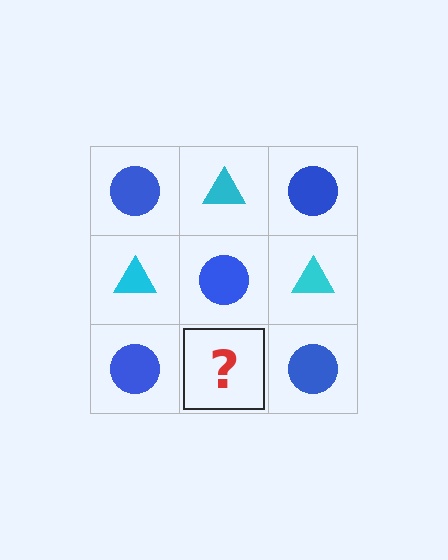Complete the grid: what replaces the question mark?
The question mark should be replaced with a cyan triangle.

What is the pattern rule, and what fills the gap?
The rule is that it alternates blue circle and cyan triangle in a checkerboard pattern. The gap should be filled with a cyan triangle.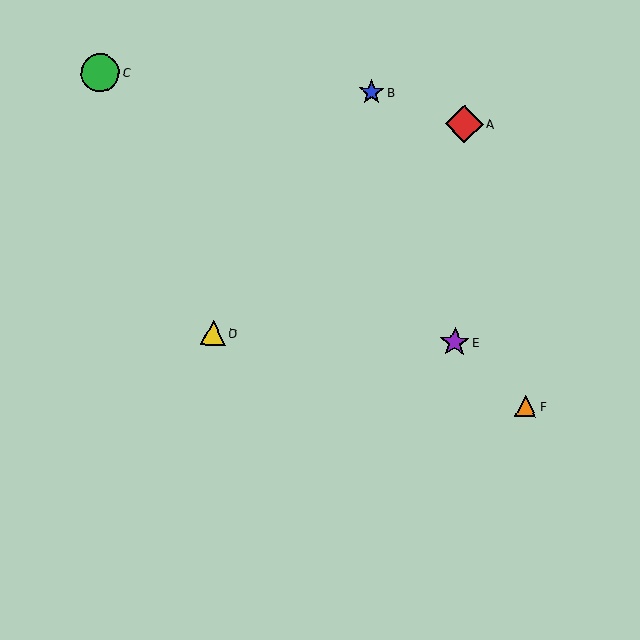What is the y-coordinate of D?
Object D is at y≈333.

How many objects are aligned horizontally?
2 objects (D, E) are aligned horizontally.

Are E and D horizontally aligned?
Yes, both are at y≈342.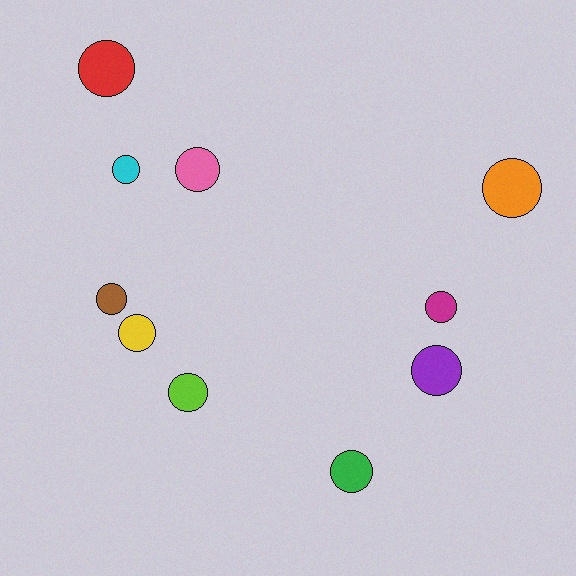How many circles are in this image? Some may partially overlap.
There are 10 circles.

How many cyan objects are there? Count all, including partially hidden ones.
There is 1 cyan object.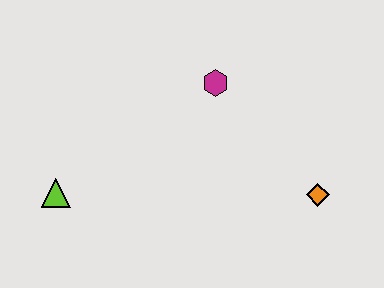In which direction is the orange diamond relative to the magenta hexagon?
The orange diamond is below the magenta hexagon.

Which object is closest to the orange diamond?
The magenta hexagon is closest to the orange diamond.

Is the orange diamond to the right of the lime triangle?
Yes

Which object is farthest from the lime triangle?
The orange diamond is farthest from the lime triangle.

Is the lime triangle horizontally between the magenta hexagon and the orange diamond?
No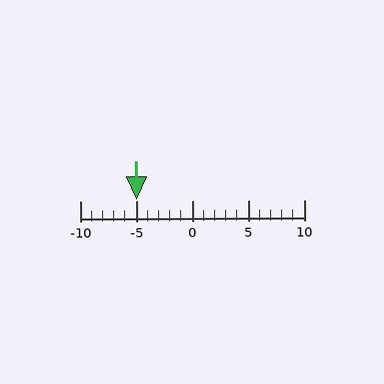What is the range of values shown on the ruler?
The ruler shows values from -10 to 10.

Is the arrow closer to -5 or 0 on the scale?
The arrow is closer to -5.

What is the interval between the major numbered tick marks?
The major tick marks are spaced 5 units apart.